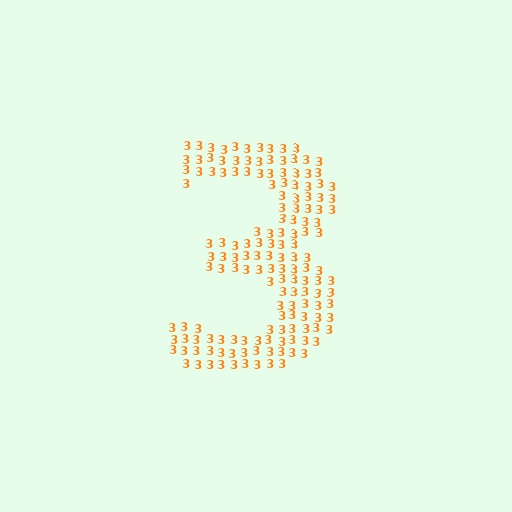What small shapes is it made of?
It is made of small digit 3's.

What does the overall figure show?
The overall figure shows the digit 3.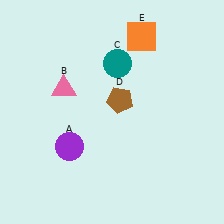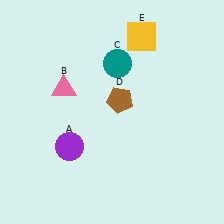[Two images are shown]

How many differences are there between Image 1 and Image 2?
There is 1 difference between the two images.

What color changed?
The square (E) changed from orange in Image 1 to yellow in Image 2.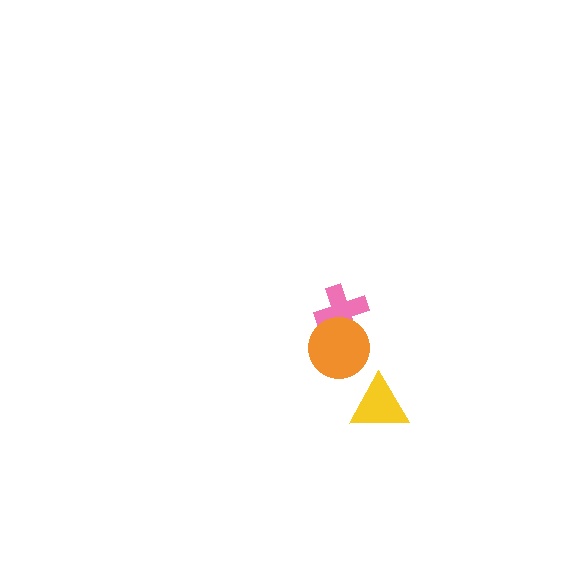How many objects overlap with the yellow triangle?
0 objects overlap with the yellow triangle.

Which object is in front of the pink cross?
The orange circle is in front of the pink cross.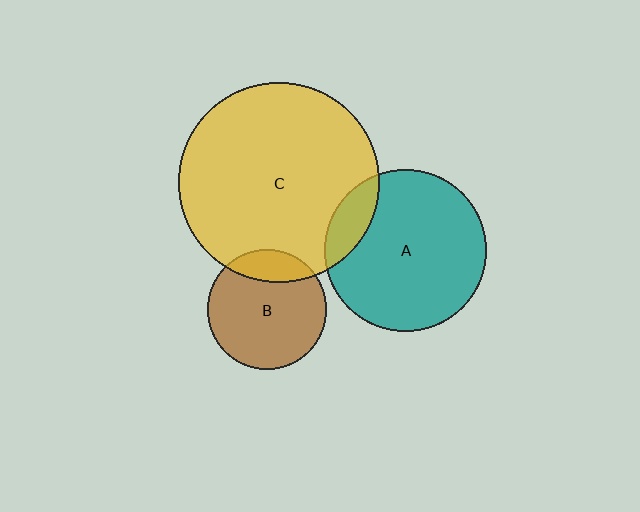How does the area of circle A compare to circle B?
Approximately 1.8 times.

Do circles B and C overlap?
Yes.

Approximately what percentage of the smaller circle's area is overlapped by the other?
Approximately 20%.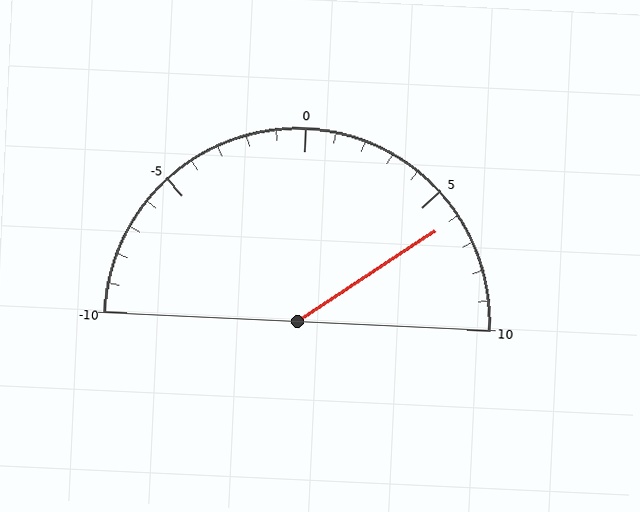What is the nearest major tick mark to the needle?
The nearest major tick mark is 5.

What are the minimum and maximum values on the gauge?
The gauge ranges from -10 to 10.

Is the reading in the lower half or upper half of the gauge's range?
The reading is in the upper half of the range (-10 to 10).